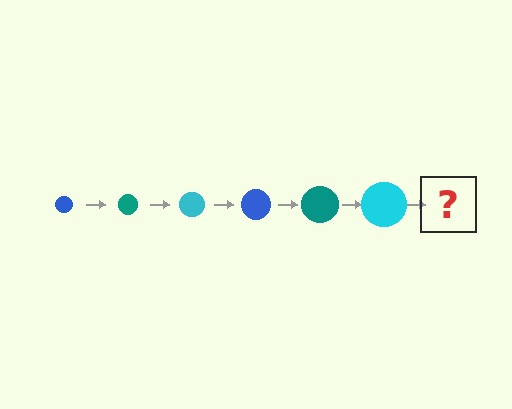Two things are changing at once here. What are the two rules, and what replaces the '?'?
The two rules are that the circle grows larger each step and the color cycles through blue, teal, and cyan. The '?' should be a blue circle, larger than the previous one.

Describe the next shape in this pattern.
It should be a blue circle, larger than the previous one.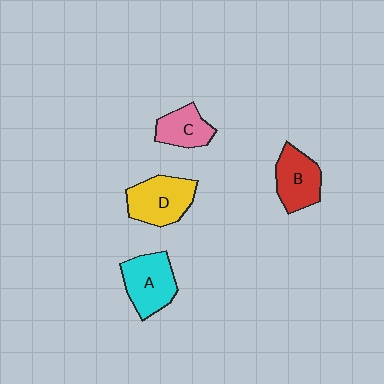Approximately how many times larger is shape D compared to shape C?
Approximately 1.5 times.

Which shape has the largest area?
Shape D (yellow).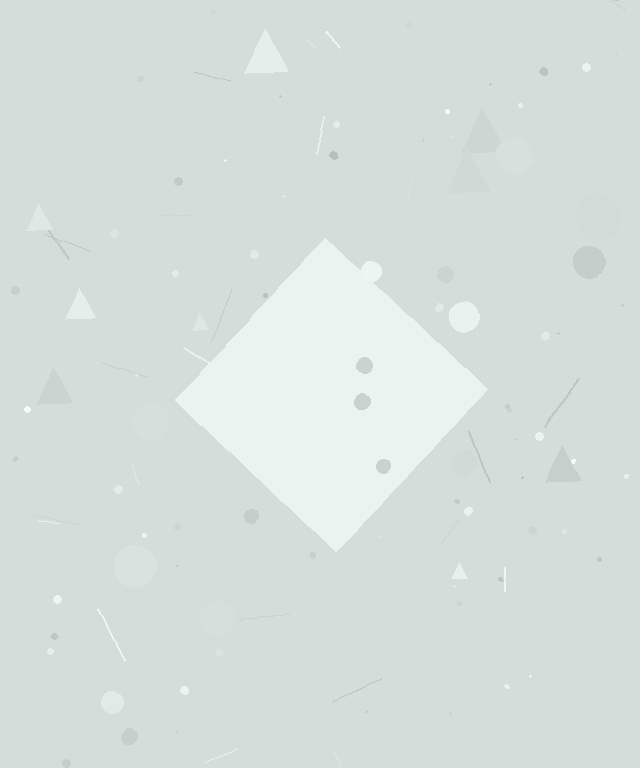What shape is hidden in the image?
A diamond is hidden in the image.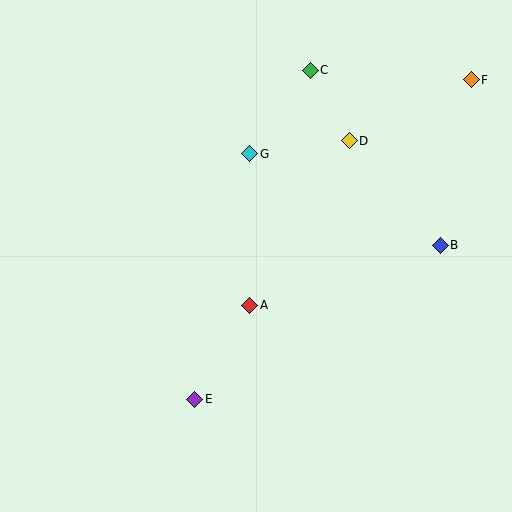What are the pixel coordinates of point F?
Point F is at (471, 80).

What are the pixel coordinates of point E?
Point E is at (195, 399).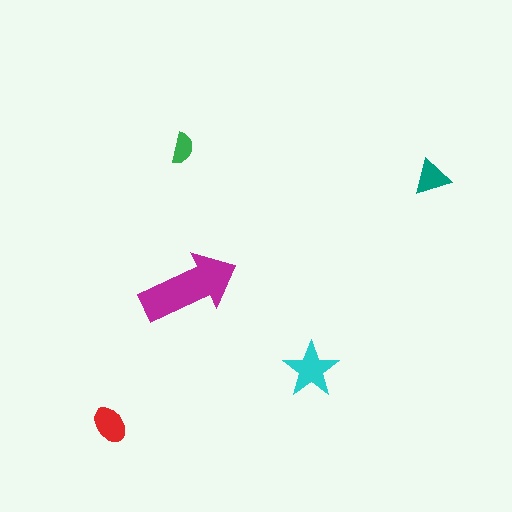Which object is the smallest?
The green semicircle.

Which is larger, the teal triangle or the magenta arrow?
The magenta arrow.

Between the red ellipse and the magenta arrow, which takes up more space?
The magenta arrow.